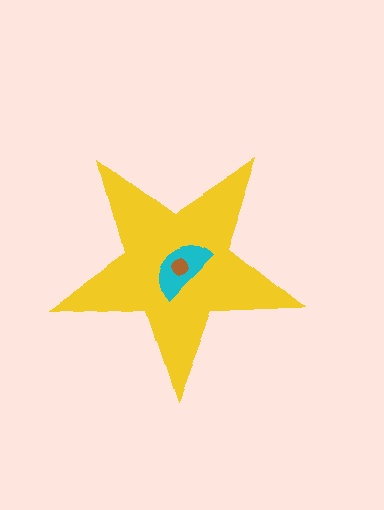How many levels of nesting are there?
3.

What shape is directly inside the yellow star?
The cyan semicircle.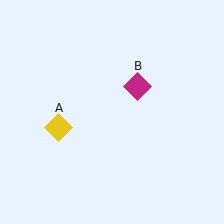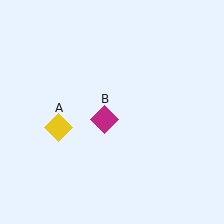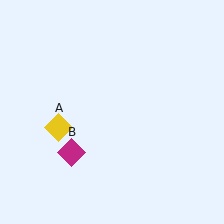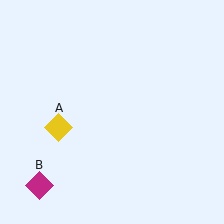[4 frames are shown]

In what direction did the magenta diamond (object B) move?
The magenta diamond (object B) moved down and to the left.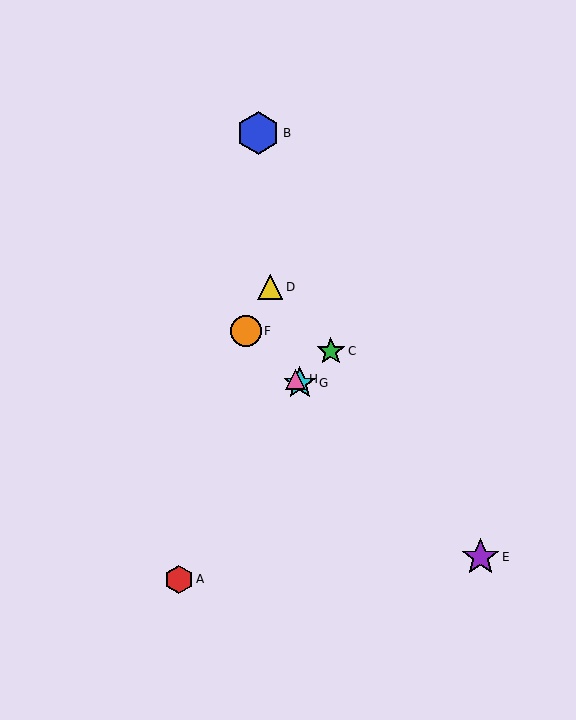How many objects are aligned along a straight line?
4 objects (E, F, G, H) are aligned along a straight line.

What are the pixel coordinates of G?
Object G is at (300, 383).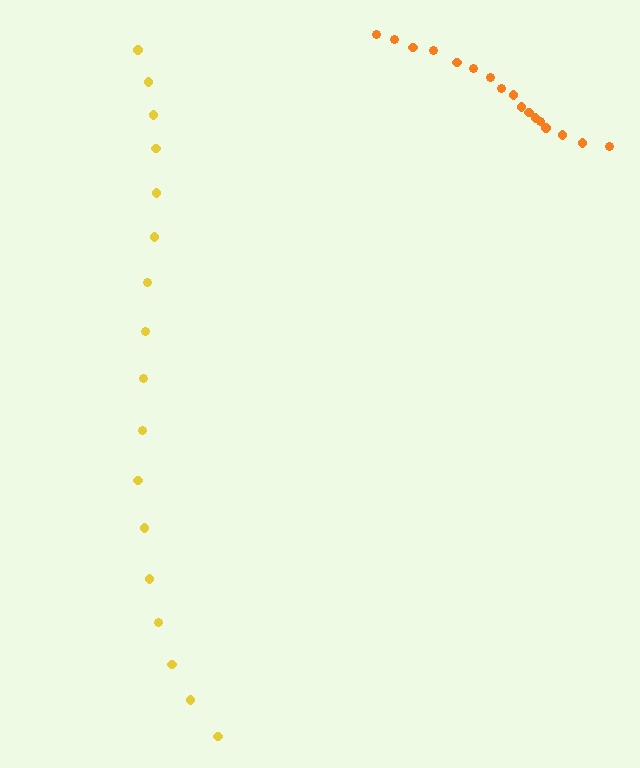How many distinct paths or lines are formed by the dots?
There are 2 distinct paths.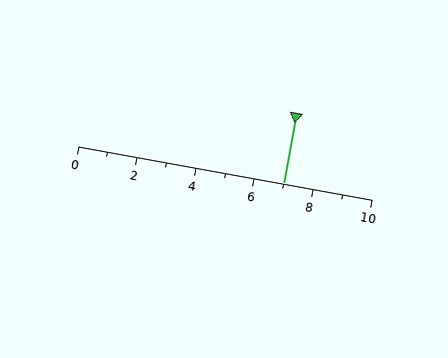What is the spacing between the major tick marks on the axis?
The major ticks are spaced 2 apart.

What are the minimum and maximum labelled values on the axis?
The axis runs from 0 to 10.